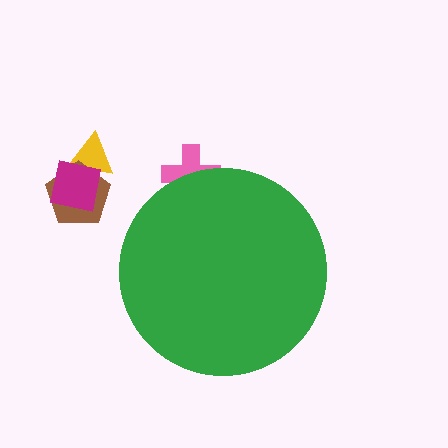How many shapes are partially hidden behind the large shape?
1 shape is partially hidden.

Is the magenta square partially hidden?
No, the magenta square is fully visible.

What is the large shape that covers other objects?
A green circle.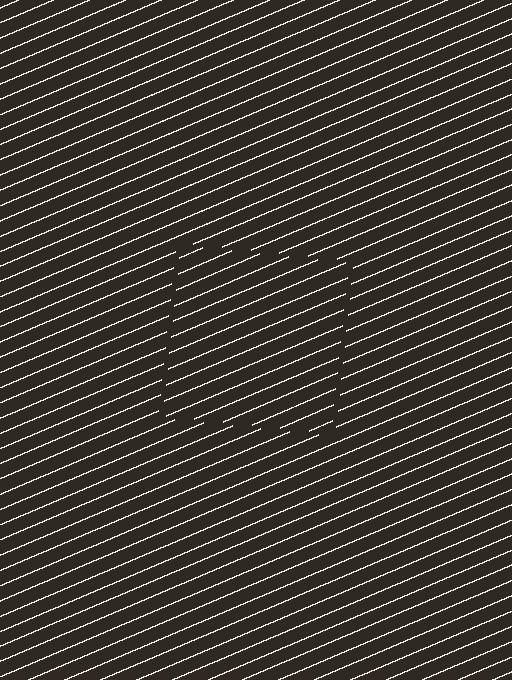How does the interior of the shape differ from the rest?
The interior of the shape contains the same grating, shifted by half a period — the contour is defined by the phase discontinuity where line-ends from the inner and outer gratings abut.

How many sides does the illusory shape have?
4 sides — the line-ends trace a square.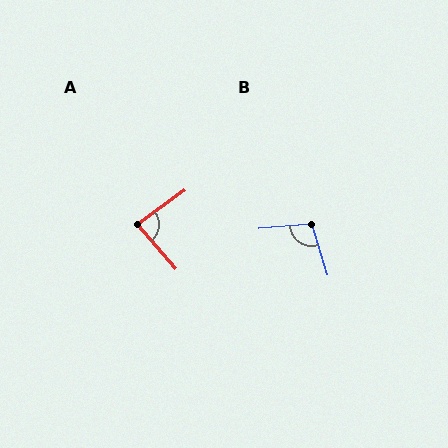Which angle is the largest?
B, at approximately 102 degrees.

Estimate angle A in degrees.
Approximately 85 degrees.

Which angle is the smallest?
A, at approximately 85 degrees.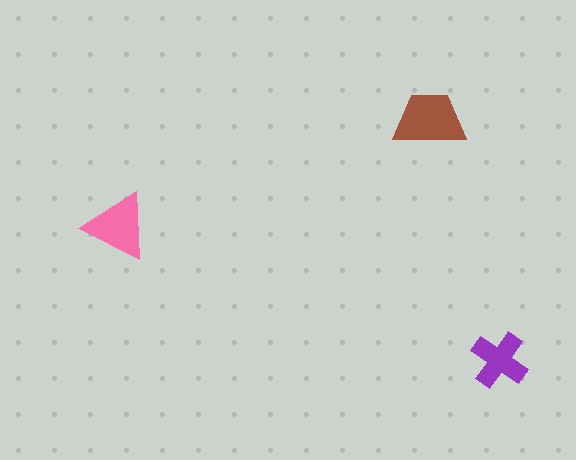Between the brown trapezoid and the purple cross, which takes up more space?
The brown trapezoid.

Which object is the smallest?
The purple cross.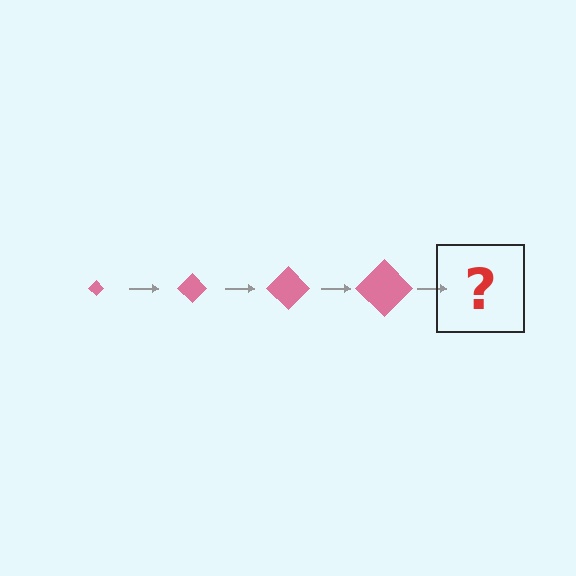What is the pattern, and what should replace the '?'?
The pattern is that the diamond gets progressively larger each step. The '?' should be a pink diamond, larger than the previous one.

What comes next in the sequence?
The next element should be a pink diamond, larger than the previous one.